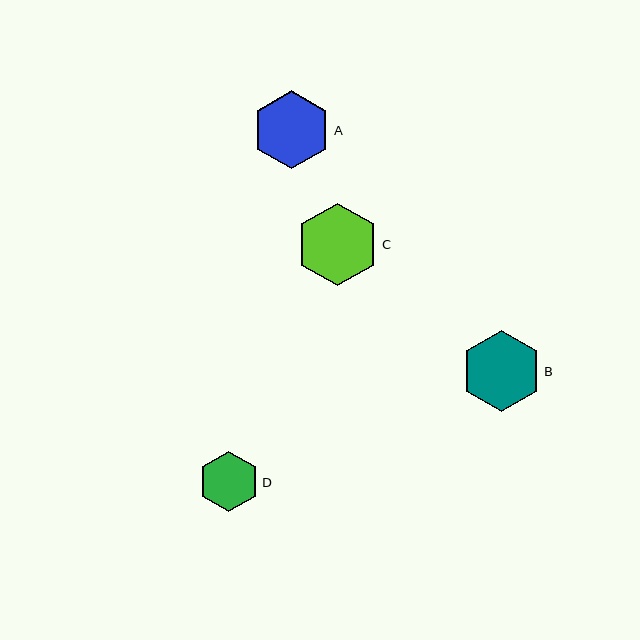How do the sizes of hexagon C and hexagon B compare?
Hexagon C and hexagon B are approximately the same size.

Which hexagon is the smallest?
Hexagon D is the smallest with a size of approximately 60 pixels.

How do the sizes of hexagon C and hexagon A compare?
Hexagon C and hexagon A are approximately the same size.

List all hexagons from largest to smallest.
From largest to smallest: C, B, A, D.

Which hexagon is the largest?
Hexagon C is the largest with a size of approximately 83 pixels.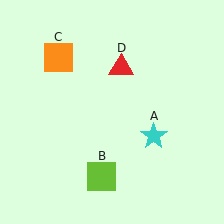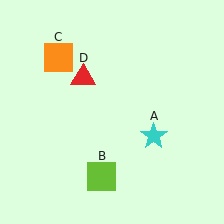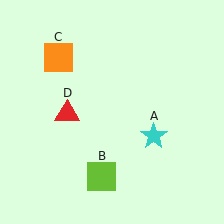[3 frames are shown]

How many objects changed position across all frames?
1 object changed position: red triangle (object D).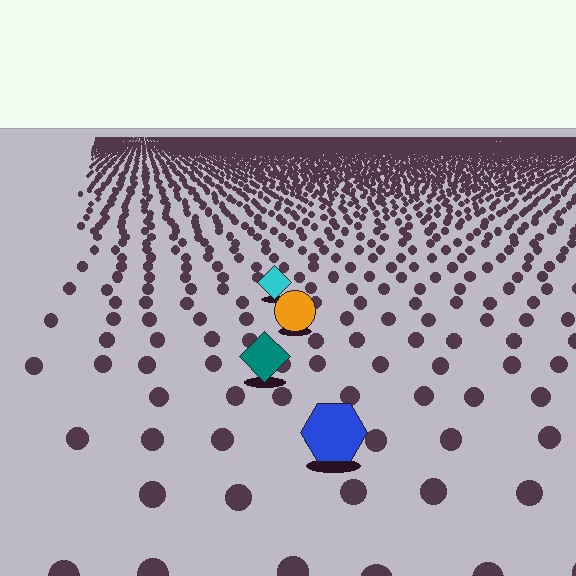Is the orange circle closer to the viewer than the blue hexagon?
No. The blue hexagon is closer — you can tell from the texture gradient: the ground texture is coarser near it.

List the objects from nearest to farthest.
From nearest to farthest: the blue hexagon, the teal diamond, the orange circle, the cyan diamond.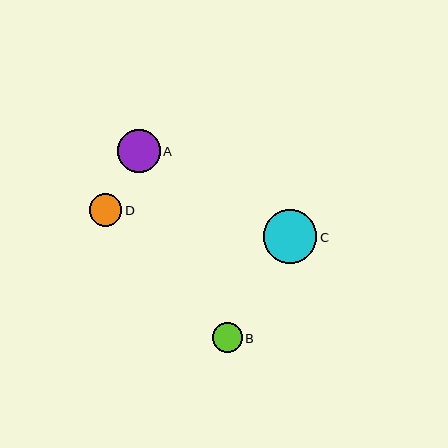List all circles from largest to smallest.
From largest to smallest: C, A, D, B.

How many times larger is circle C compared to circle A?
Circle C is approximately 1.2 times the size of circle A.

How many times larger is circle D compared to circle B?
Circle D is approximately 1.1 times the size of circle B.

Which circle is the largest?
Circle C is the largest with a size of approximately 54 pixels.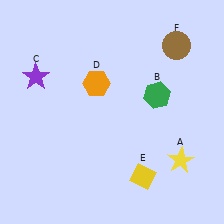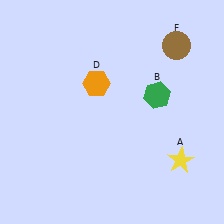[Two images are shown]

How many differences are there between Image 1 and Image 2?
There are 2 differences between the two images.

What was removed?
The yellow diamond (E), the purple star (C) were removed in Image 2.